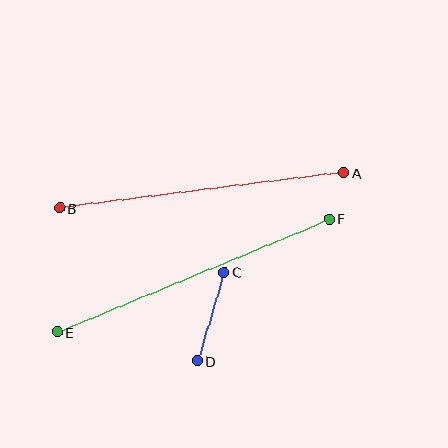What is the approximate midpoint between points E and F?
The midpoint is at approximately (194, 275) pixels.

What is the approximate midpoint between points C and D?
The midpoint is at approximately (211, 317) pixels.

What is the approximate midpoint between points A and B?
The midpoint is at approximately (202, 190) pixels.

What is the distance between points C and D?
The distance is approximately 93 pixels.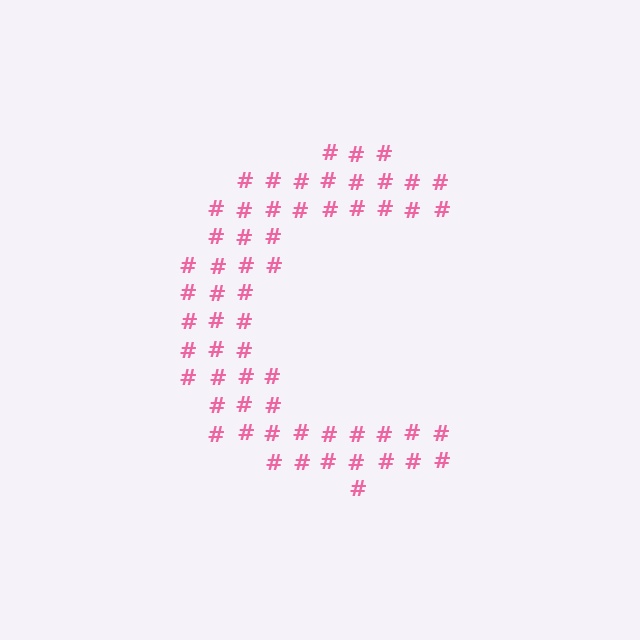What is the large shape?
The large shape is the letter C.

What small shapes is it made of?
It is made of small hash symbols.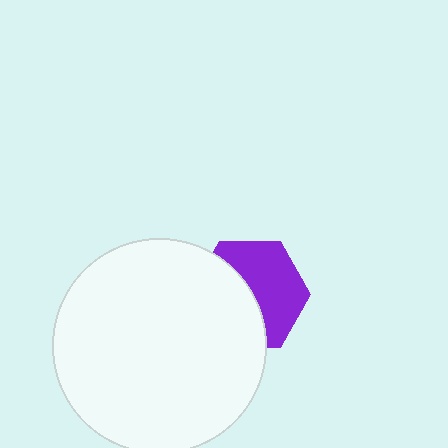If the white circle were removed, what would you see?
You would see the complete purple hexagon.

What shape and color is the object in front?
The object in front is a white circle.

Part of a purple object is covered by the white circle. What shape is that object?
It is a hexagon.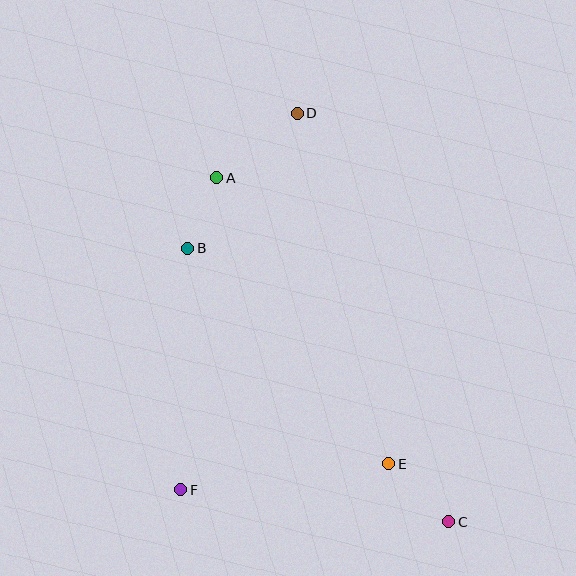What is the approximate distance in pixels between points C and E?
The distance between C and E is approximately 83 pixels.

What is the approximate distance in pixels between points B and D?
The distance between B and D is approximately 174 pixels.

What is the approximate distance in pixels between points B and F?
The distance between B and F is approximately 241 pixels.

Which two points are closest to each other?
Points A and B are closest to each other.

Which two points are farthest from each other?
Points C and D are farthest from each other.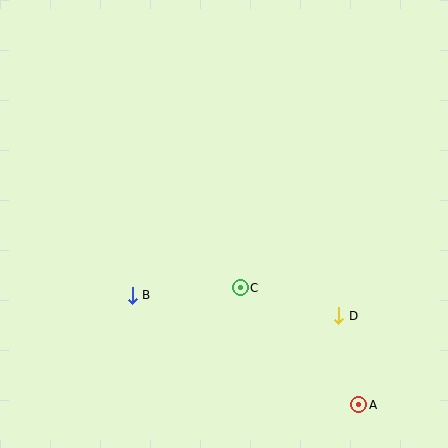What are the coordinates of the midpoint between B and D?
The midpoint between B and D is at (236, 306).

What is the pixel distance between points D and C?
The distance between D and C is 103 pixels.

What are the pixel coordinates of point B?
Point B is at (132, 295).